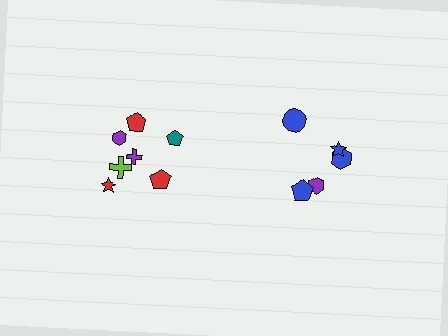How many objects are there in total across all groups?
There are 12 objects.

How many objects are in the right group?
There are 5 objects.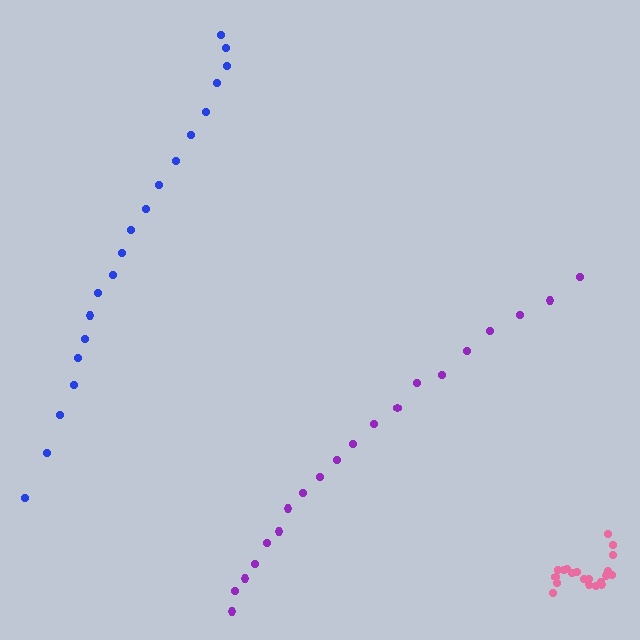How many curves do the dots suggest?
There are 3 distinct paths.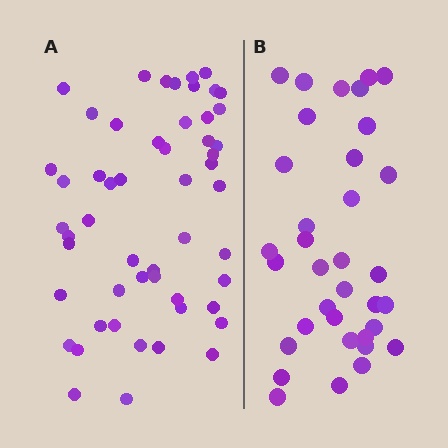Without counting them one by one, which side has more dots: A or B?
Region A (the left region) has more dots.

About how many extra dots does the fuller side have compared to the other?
Region A has approximately 20 more dots than region B.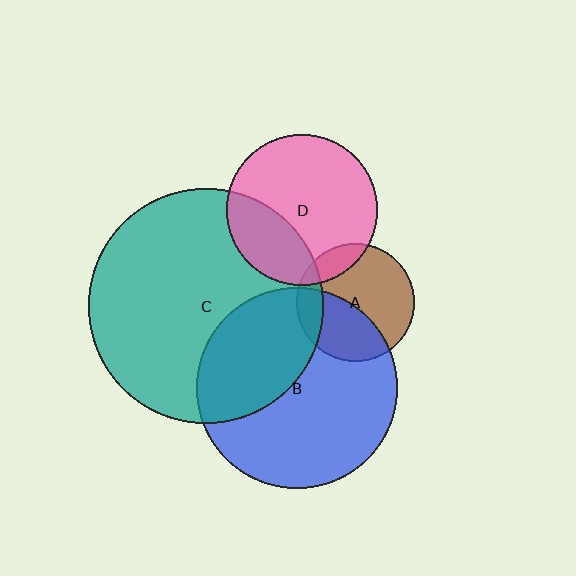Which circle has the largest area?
Circle C (teal).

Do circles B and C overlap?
Yes.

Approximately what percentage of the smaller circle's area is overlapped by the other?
Approximately 40%.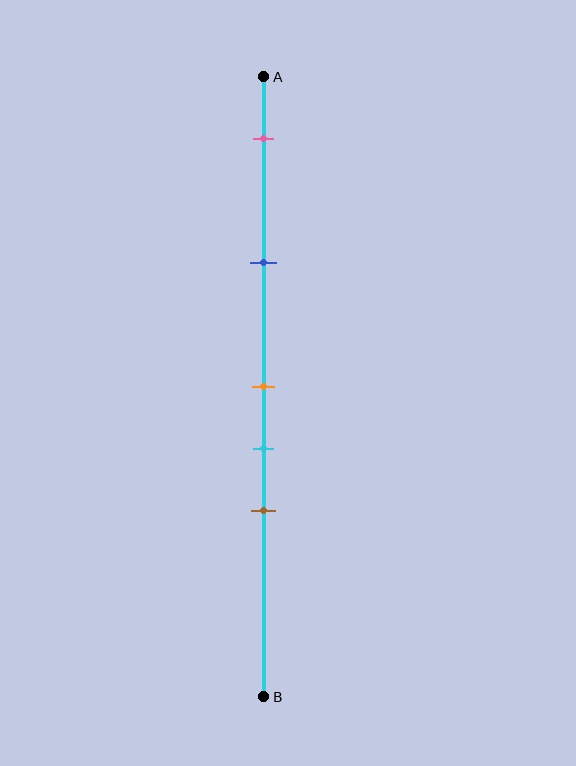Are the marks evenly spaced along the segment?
No, the marks are not evenly spaced.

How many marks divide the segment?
There are 5 marks dividing the segment.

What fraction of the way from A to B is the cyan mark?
The cyan mark is approximately 60% (0.6) of the way from A to B.